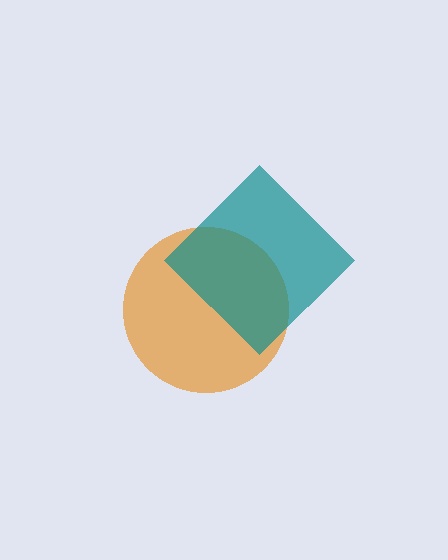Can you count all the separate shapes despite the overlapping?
Yes, there are 2 separate shapes.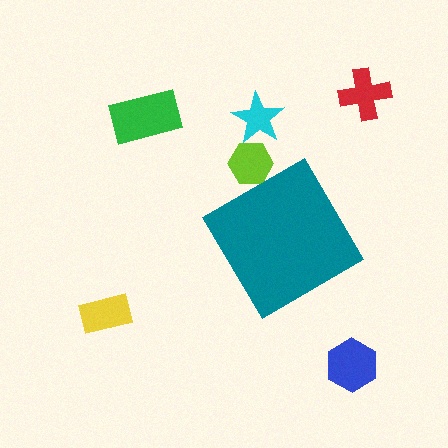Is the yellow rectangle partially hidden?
No, the yellow rectangle is fully visible.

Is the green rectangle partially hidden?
No, the green rectangle is fully visible.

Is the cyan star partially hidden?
No, the cyan star is fully visible.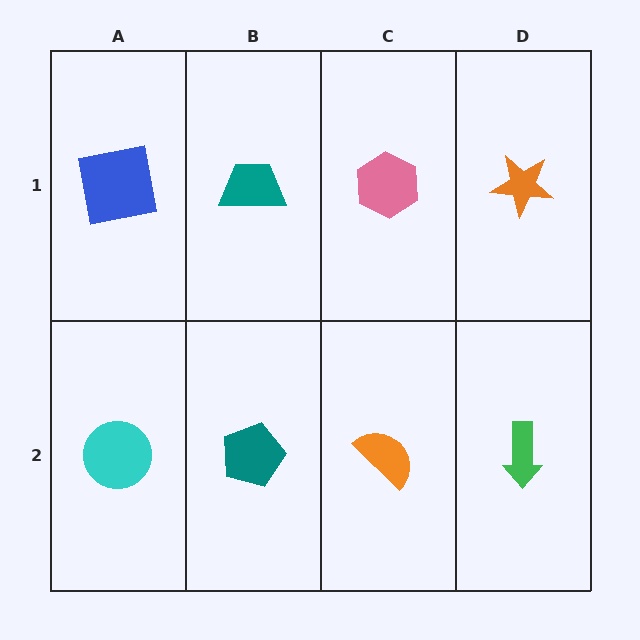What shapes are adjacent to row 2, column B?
A teal trapezoid (row 1, column B), a cyan circle (row 2, column A), an orange semicircle (row 2, column C).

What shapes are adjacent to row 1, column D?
A green arrow (row 2, column D), a pink hexagon (row 1, column C).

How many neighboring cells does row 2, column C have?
3.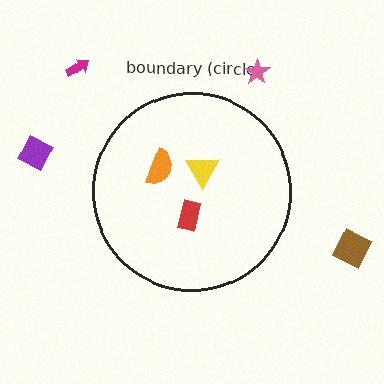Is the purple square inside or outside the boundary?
Outside.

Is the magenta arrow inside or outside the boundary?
Outside.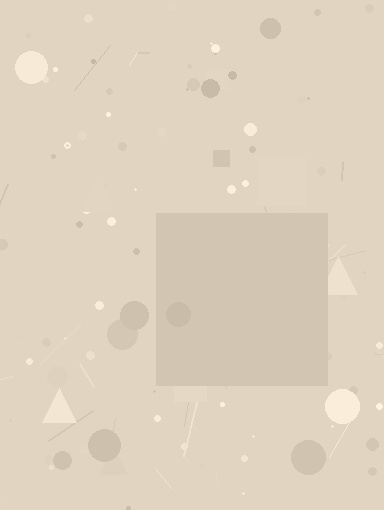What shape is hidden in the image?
A square is hidden in the image.